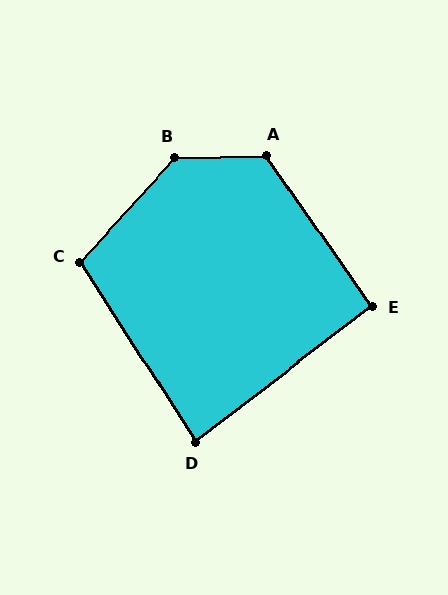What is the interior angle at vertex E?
Approximately 93 degrees (approximately right).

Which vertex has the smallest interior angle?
D, at approximately 85 degrees.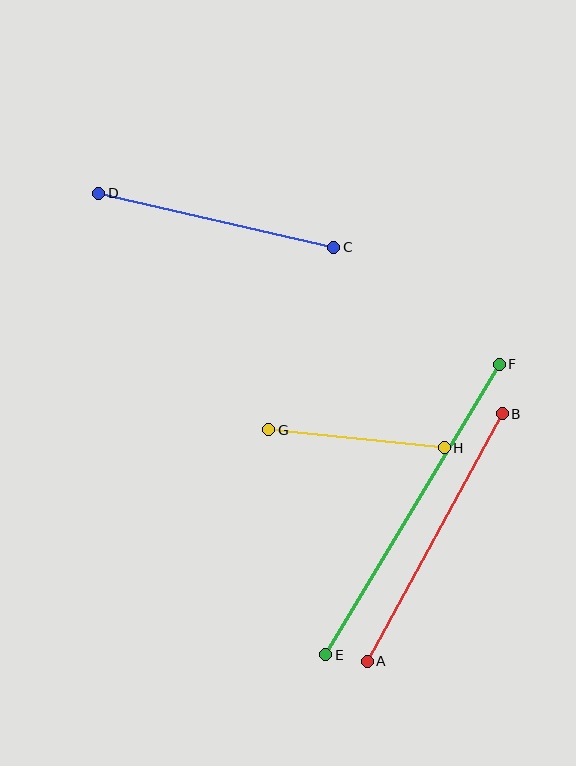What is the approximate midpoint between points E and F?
The midpoint is at approximately (413, 510) pixels.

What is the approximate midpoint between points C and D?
The midpoint is at approximately (216, 220) pixels.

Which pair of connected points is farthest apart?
Points E and F are farthest apart.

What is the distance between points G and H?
The distance is approximately 177 pixels.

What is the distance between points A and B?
The distance is approximately 282 pixels.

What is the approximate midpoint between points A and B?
The midpoint is at approximately (435, 537) pixels.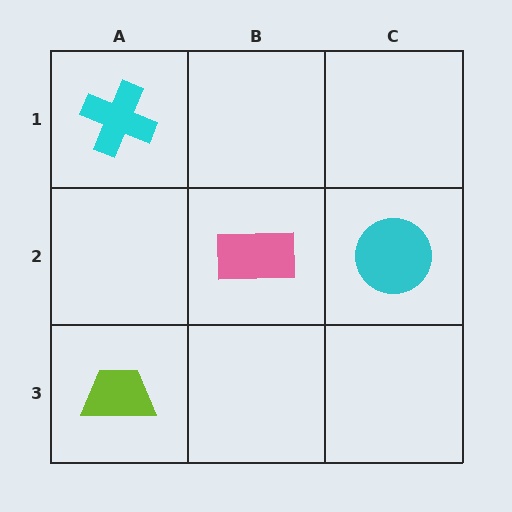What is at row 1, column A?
A cyan cross.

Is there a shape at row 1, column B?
No, that cell is empty.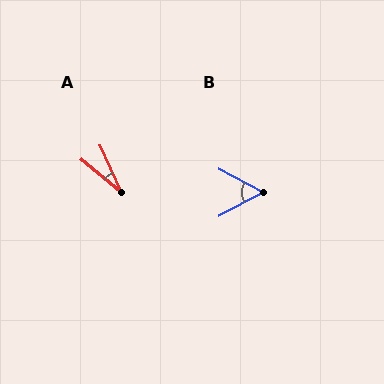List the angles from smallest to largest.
A (26°), B (57°).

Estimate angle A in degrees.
Approximately 26 degrees.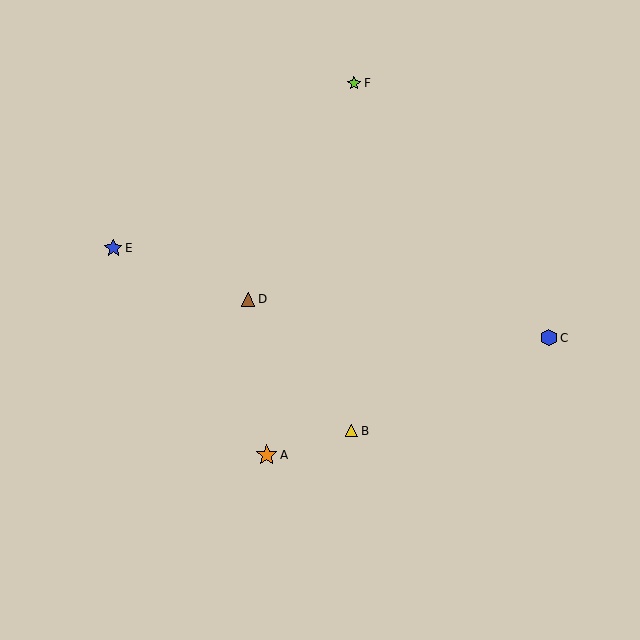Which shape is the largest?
The orange star (labeled A) is the largest.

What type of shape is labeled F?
Shape F is a lime star.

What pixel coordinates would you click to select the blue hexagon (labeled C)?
Click at (549, 338) to select the blue hexagon C.